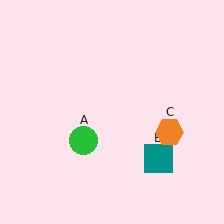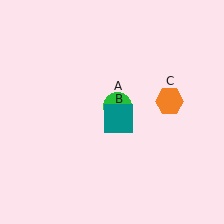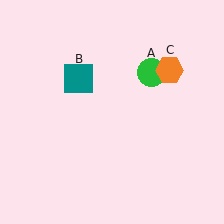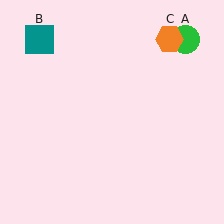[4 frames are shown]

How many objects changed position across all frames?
3 objects changed position: green circle (object A), teal square (object B), orange hexagon (object C).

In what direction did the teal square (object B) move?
The teal square (object B) moved up and to the left.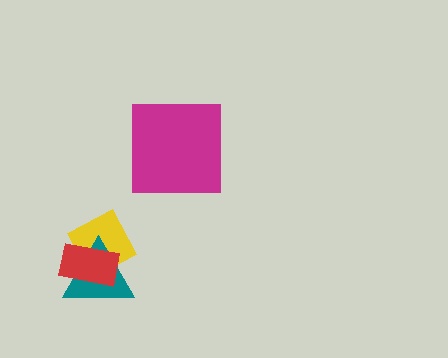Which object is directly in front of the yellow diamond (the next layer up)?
The teal triangle is directly in front of the yellow diamond.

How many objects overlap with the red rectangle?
2 objects overlap with the red rectangle.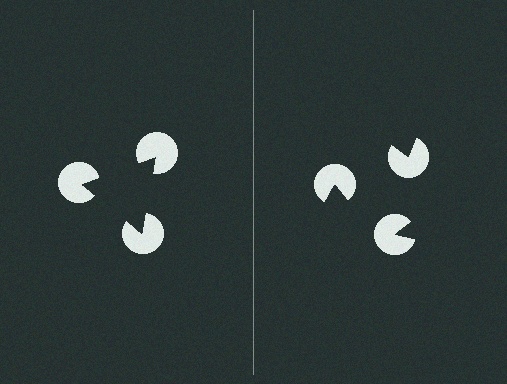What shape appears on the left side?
An illusory triangle.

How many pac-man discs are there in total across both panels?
6 — 3 on each side.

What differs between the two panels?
The pac-man discs are positioned identically on both sides; only the wedge orientations differ. On the left they align to a triangle; on the right they are misaligned.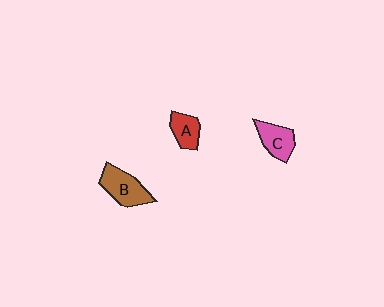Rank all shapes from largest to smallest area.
From largest to smallest: B (brown), C (pink), A (red).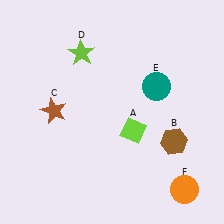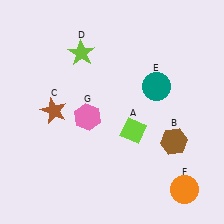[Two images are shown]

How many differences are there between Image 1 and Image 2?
There is 1 difference between the two images.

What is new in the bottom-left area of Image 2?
A pink hexagon (G) was added in the bottom-left area of Image 2.